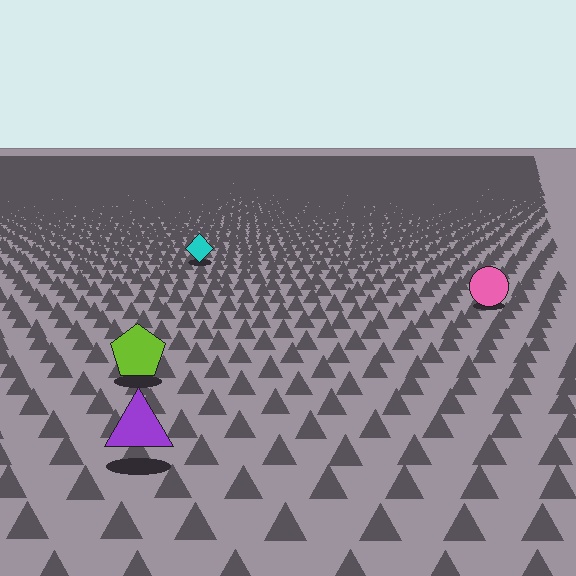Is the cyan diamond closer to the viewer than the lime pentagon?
No. The lime pentagon is closer — you can tell from the texture gradient: the ground texture is coarser near it.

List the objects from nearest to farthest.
From nearest to farthest: the purple triangle, the lime pentagon, the pink circle, the cyan diamond.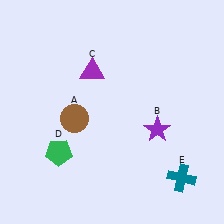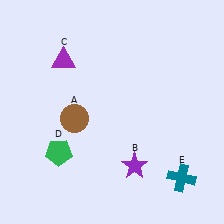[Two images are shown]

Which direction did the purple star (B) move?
The purple star (B) moved down.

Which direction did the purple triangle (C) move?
The purple triangle (C) moved left.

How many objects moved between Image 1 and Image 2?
2 objects moved between the two images.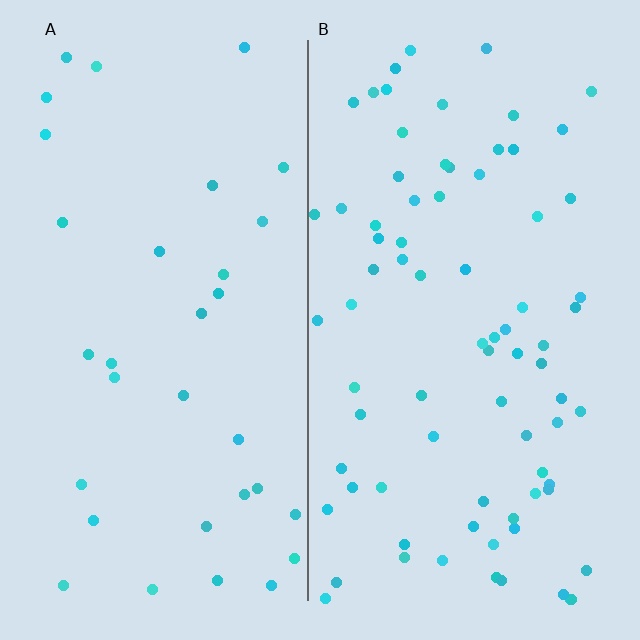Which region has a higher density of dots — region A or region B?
B (the right).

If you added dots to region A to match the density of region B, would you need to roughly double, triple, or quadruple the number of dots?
Approximately double.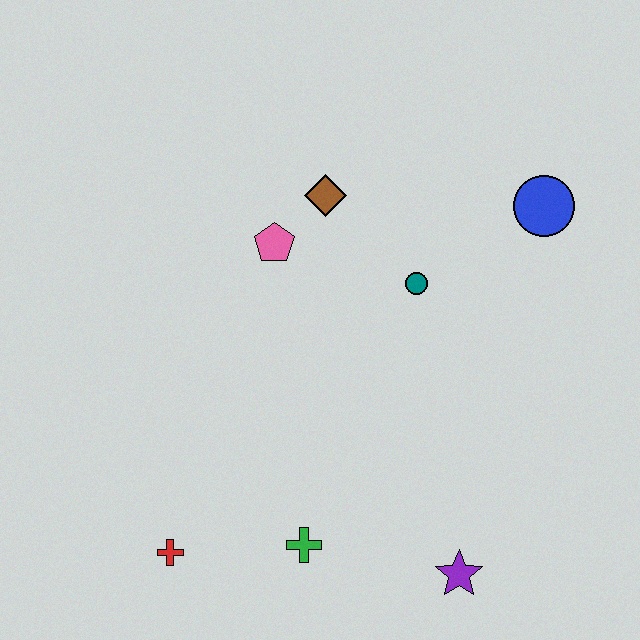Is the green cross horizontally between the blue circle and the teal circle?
No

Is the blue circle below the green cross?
No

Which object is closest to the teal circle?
The brown diamond is closest to the teal circle.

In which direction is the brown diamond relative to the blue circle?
The brown diamond is to the left of the blue circle.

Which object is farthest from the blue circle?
The red cross is farthest from the blue circle.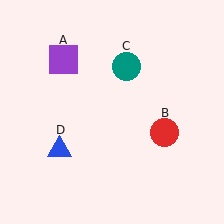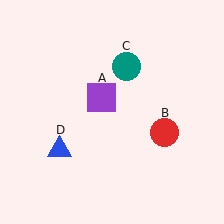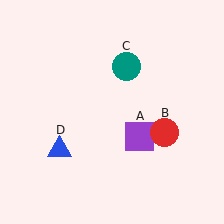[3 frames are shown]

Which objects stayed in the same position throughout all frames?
Red circle (object B) and teal circle (object C) and blue triangle (object D) remained stationary.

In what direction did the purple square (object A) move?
The purple square (object A) moved down and to the right.